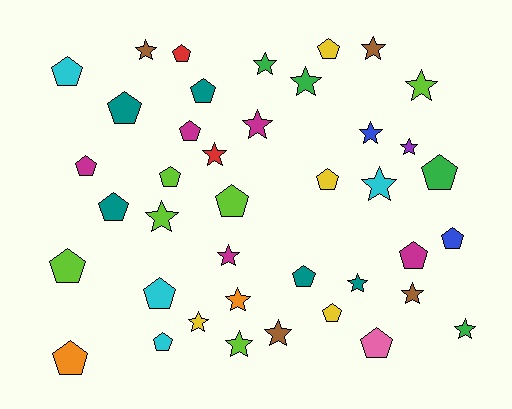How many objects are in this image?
There are 40 objects.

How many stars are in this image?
There are 19 stars.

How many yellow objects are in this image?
There are 4 yellow objects.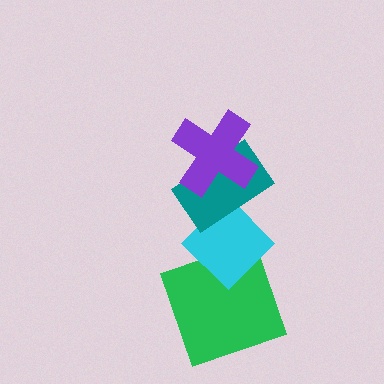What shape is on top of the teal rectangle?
The purple cross is on top of the teal rectangle.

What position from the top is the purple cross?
The purple cross is 1st from the top.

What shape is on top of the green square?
The cyan diamond is on top of the green square.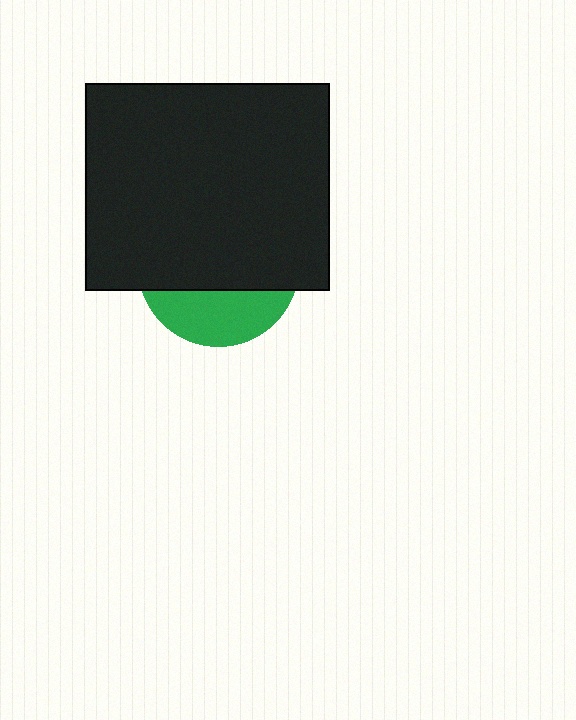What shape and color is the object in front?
The object in front is a black rectangle.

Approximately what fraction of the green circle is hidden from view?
Roughly 70% of the green circle is hidden behind the black rectangle.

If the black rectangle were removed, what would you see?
You would see the complete green circle.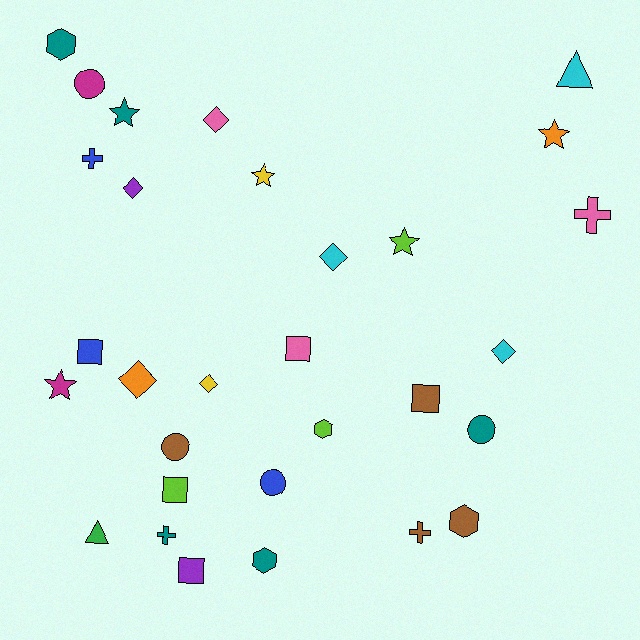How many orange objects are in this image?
There are 2 orange objects.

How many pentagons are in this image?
There are no pentagons.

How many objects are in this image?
There are 30 objects.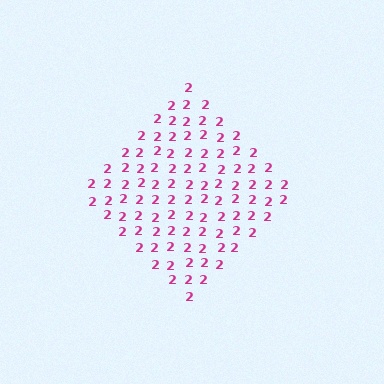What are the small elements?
The small elements are digit 2's.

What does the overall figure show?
The overall figure shows a diamond.